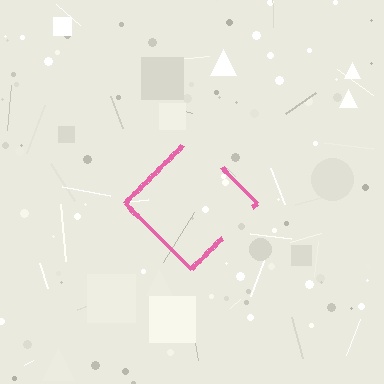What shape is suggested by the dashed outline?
The dashed outline suggests a diamond.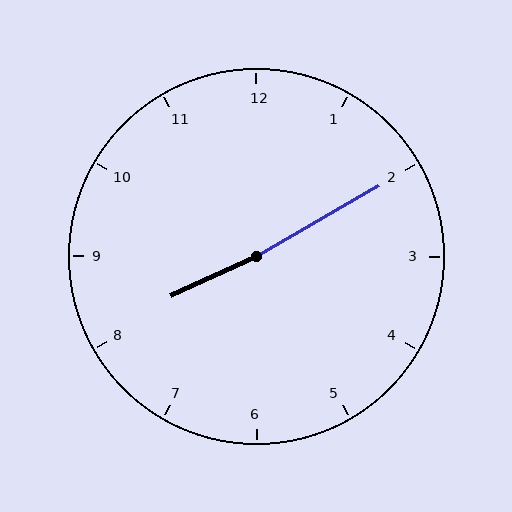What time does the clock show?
8:10.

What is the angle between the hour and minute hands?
Approximately 175 degrees.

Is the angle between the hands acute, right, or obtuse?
It is obtuse.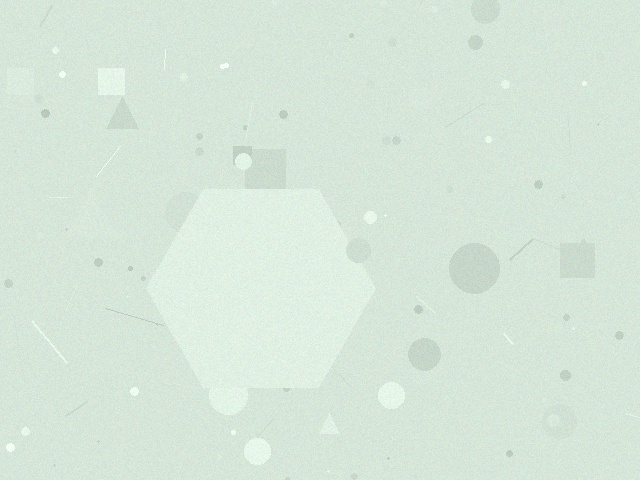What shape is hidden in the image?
A hexagon is hidden in the image.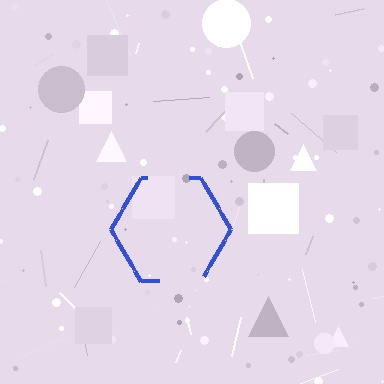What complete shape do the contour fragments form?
The contour fragments form a hexagon.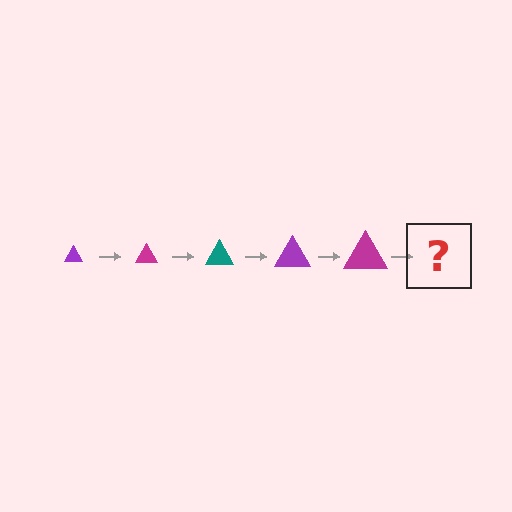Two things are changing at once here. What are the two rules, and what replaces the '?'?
The two rules are that the triangle grows larger each step and the color cycles through purple, magenta, and teal. The '?' should be a teal triangle, larger than the previous one.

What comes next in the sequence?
The next element should be a teal triangle, larger than the previous one.